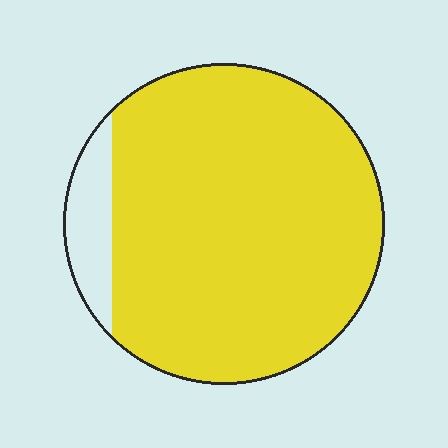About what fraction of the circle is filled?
About nine tenths (9/10).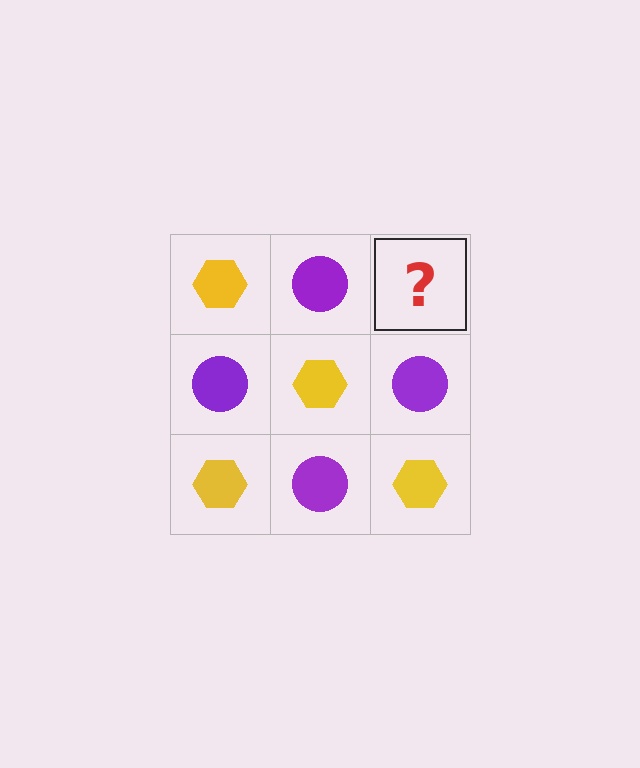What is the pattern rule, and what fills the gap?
The rule is that it alternates yellow hexagon and purple circle in a checkerboard pattern. The gap should be filled with a yellow hexagon.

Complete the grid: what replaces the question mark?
The question mark should be replaced with a yellow hexagon.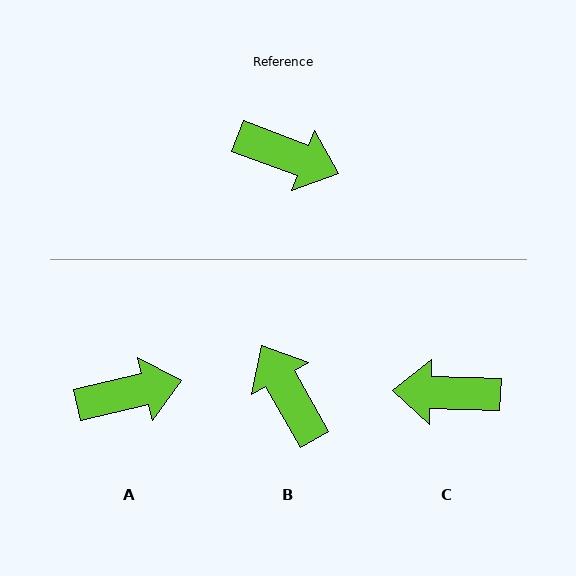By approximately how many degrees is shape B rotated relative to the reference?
Approximately 140 degrees counter-clockwise.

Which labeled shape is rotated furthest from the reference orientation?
C, about 162 degrees away.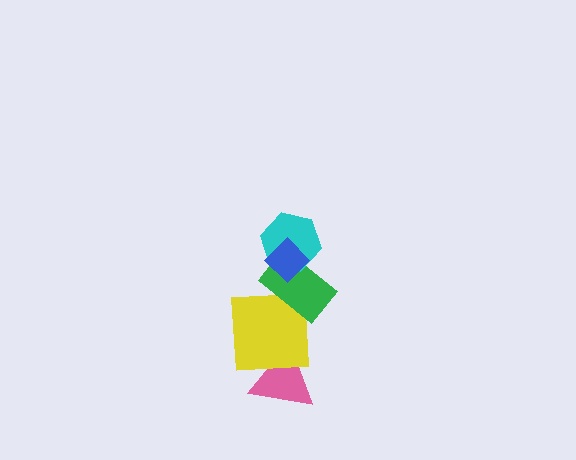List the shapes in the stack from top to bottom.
From top to bottom: the blue diamond, the cyan hexagon, the green rectangle, the yellow square, the pink triangle.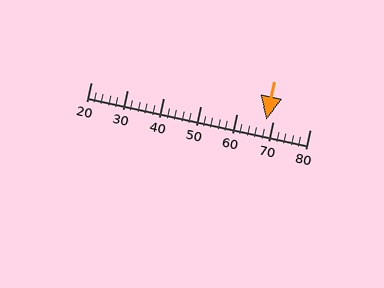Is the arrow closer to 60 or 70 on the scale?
The arrow is closer to 70.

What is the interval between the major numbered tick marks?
The major tick marks are spaced 10 units apart.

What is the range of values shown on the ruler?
The ruler shows values from 20 to 80.